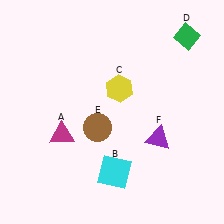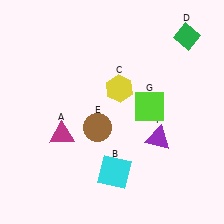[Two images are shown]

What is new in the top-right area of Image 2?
A lime square (G) was added in the top-right area of Image 2.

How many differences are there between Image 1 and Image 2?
There is 1 difference between the two images.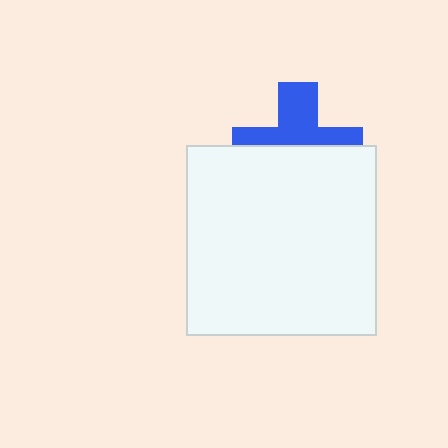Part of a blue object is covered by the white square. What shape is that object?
It is a cross.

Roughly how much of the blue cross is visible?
About half of it is visible (roughly 47%).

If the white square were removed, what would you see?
You would see the complete blue cross.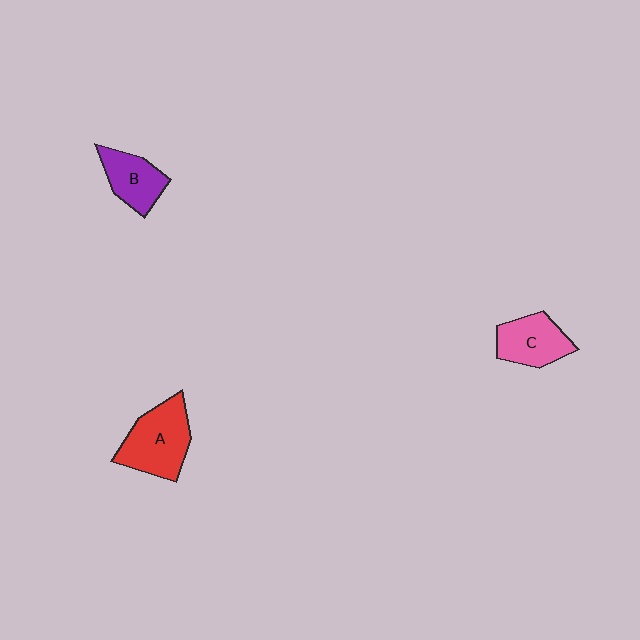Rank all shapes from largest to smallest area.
From largest to smallest: A (red), C (pink), B (purple).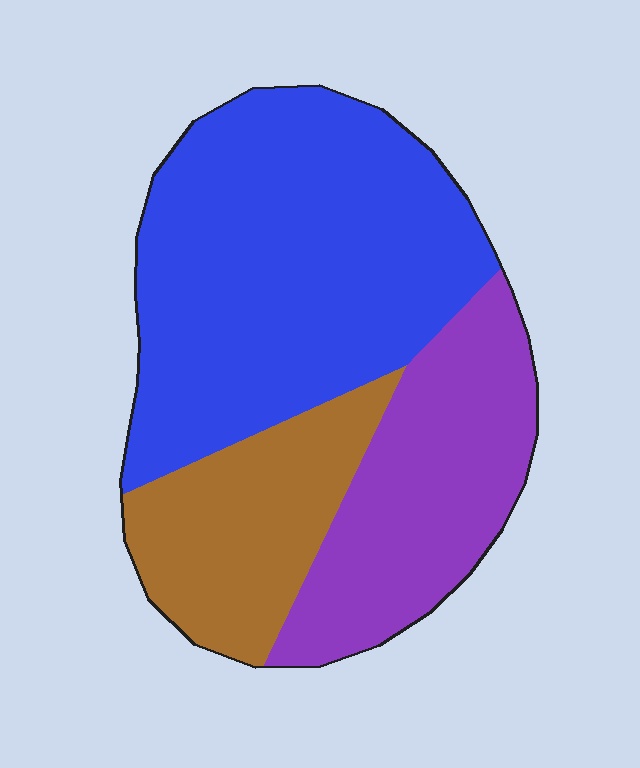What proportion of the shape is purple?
Purple takes up about one quarter (1/4) of the shape.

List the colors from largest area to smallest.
From largest to smallest: blue, purple, brown.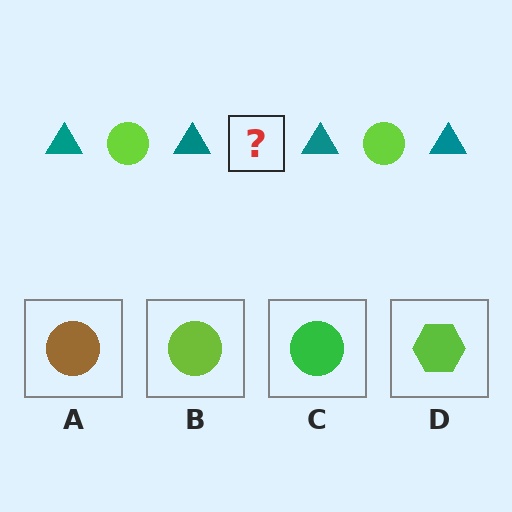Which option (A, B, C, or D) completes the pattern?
B.